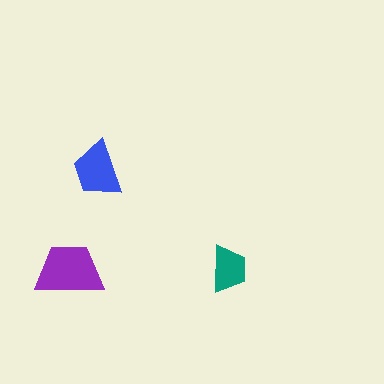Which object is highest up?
The blue trapezoid is topmost.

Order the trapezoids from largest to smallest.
the purple one, the blue one, the teal one.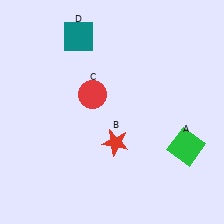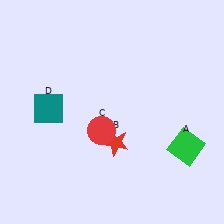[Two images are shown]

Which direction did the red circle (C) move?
The red circle (C) moved down.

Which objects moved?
The objects that moved are: the red circle (C), the teal square (D).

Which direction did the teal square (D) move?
The teal square (D) moved down.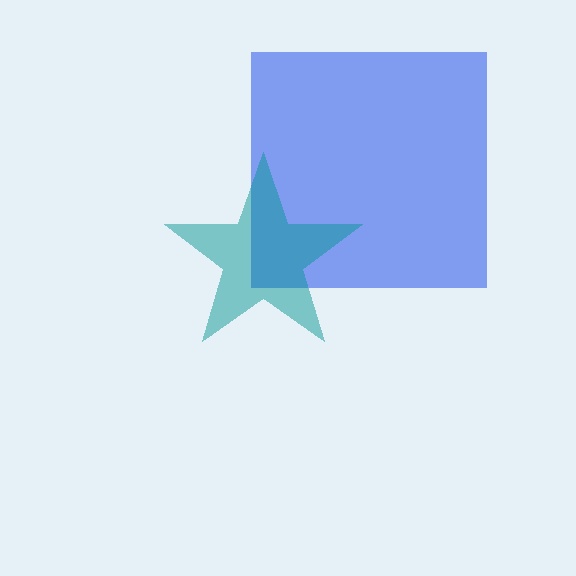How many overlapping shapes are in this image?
There are 2 overlapping shapes in the image.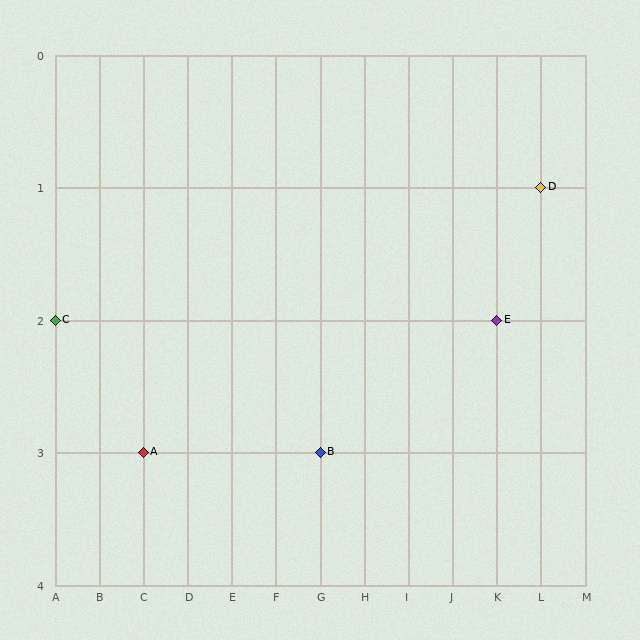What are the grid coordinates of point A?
Point A is at grid coordinates (C, 3).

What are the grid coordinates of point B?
Point B is at grid coordinates (G, 3).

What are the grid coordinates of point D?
Point D is at grid coordinates (L, 1).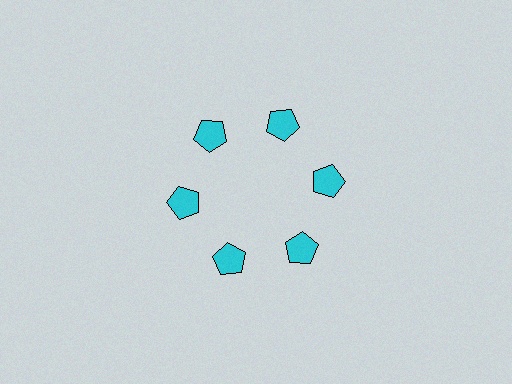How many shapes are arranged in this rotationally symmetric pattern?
There are 6 shapes, arranged in 6 groups of 1.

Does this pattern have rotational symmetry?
Yes, this pattern has 6-fold rotational symmetry. It looks the same after rotating 60 degrees around the center.